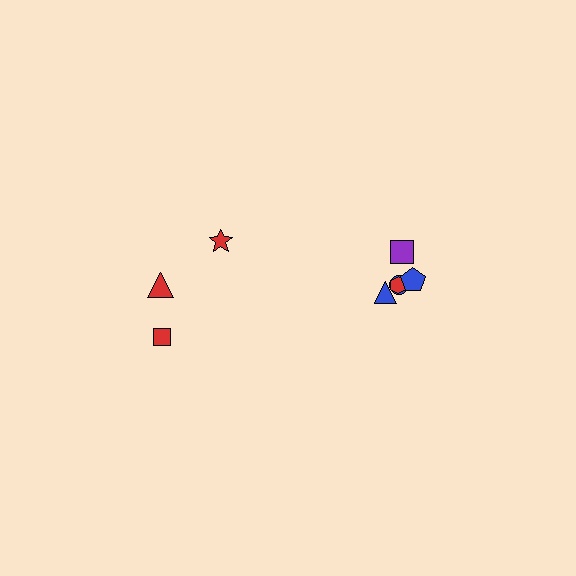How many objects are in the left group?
There are 3 objects.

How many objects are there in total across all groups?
There are 8 objects.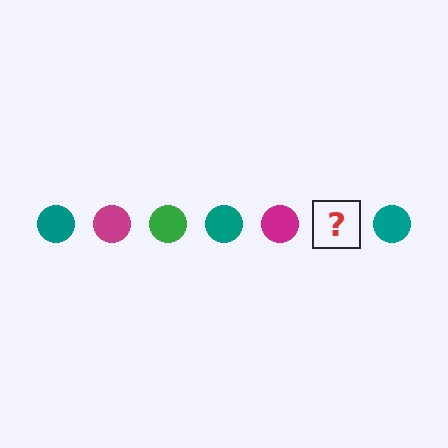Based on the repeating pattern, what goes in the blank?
The blank should be a green circle.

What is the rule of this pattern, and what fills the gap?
The rule is that the pattern cycles through teal, magenta, green circles. The gap should be filled with a green circle.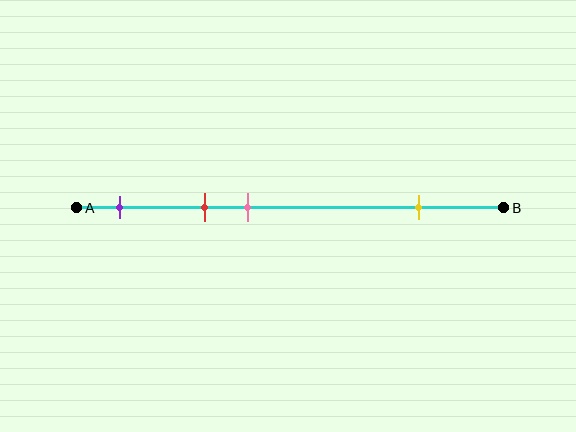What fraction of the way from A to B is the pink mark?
The pink mark is approximately 40% (0.4) of the way from A to B.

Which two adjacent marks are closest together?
The red and pink marks are the closest adjacent pair.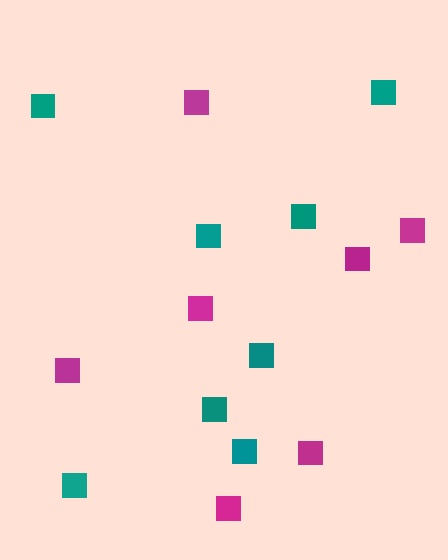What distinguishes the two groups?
There are 2 groups: one group of teal squares (8) and one group of magenta squares (7).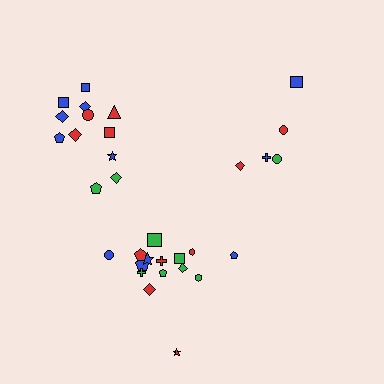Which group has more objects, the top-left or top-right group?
The top-left group.